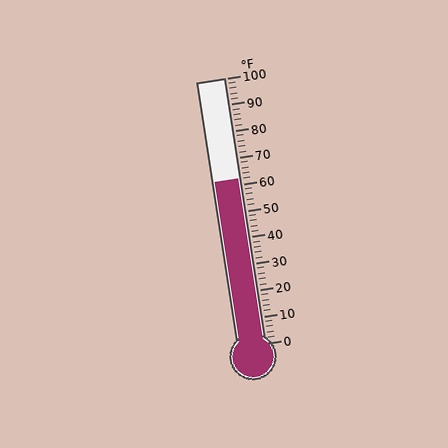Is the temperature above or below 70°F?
The temperature is below 70°F.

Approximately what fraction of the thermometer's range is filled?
The thermometer is filled to approximately 60% of its range.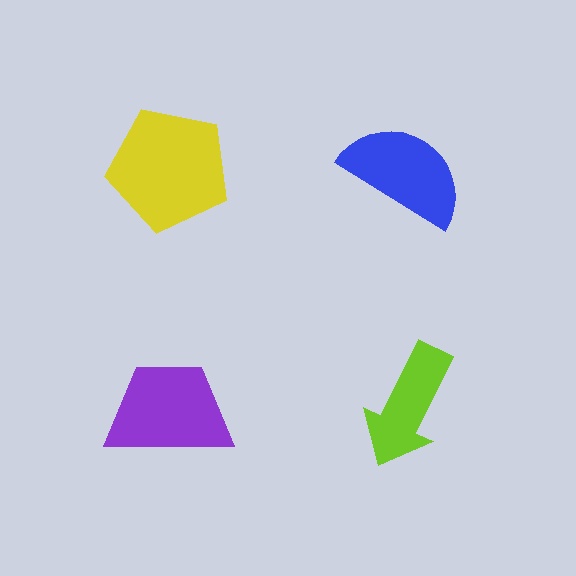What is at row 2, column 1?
A purple trapezoid.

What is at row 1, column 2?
A blue semicircle.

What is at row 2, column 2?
A lime arrow.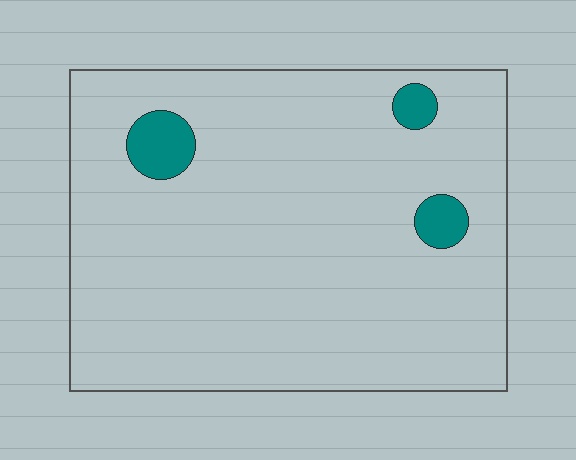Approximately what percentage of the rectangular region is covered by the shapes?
Approximately 5%.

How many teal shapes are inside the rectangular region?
3.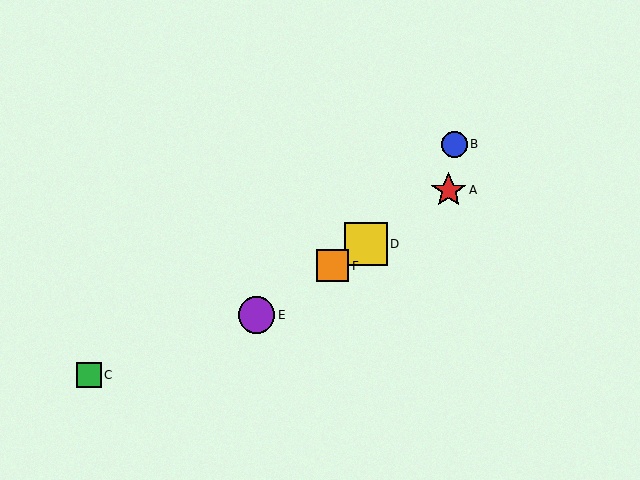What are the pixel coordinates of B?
Object B is at (454, 144).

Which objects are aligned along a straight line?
Objects A, D, E, F are aligned along a straight line.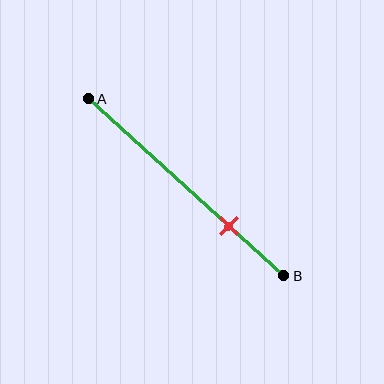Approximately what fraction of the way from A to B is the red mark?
The red mark is approximately 70% of the way from A to B.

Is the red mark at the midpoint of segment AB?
No, the mark is at about 70% from A, not at the 50% midpoint.